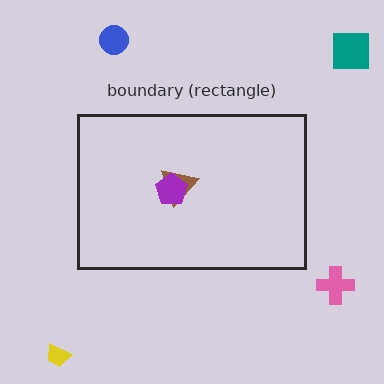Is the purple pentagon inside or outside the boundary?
Inside.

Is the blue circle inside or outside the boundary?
Outside.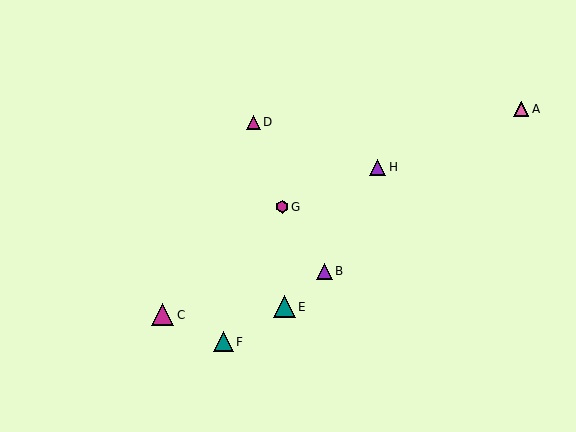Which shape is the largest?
The teal triangle (labeled E) is the largest.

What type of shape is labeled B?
Shape B is a purple triangle.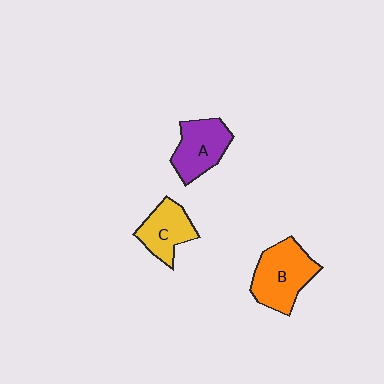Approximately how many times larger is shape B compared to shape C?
Approximately 1.4 times.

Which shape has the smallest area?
Shape C (yellow).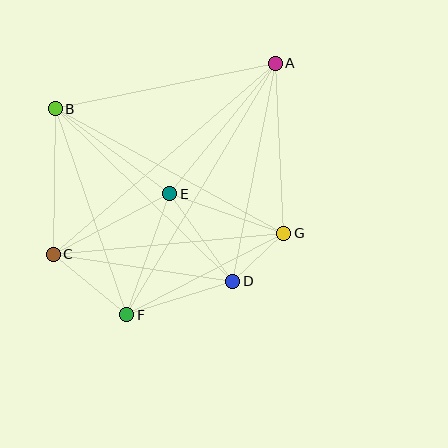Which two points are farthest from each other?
Points A and C are farthest from each other.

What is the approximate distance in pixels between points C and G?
The distance between C and G is approximately 232 pixels.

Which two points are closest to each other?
Points D and G are closest to each other.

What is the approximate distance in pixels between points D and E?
The distance between D and E is approximately 107 pixels.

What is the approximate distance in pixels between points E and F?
The distance between E and F is approximately 128 pixels.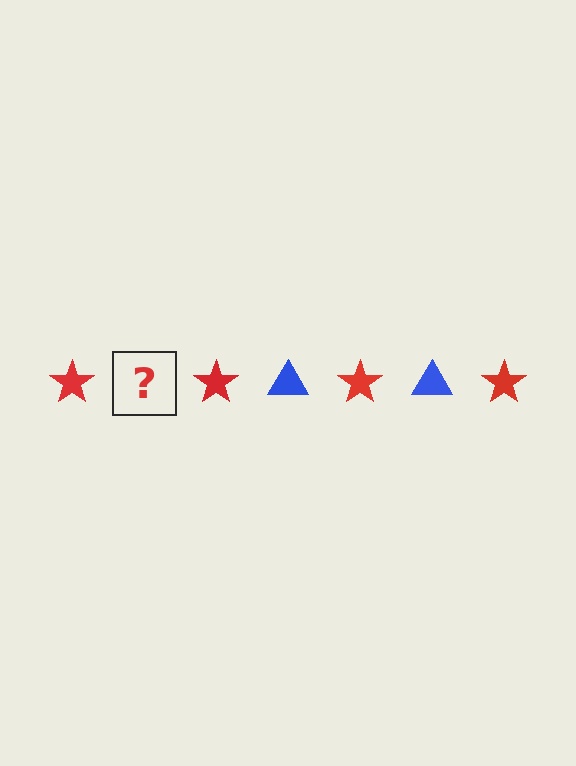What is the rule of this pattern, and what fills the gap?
The rule is that the pattern alternates between red star and blue triangle. The gap should be filled with a blue triangle.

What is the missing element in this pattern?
The missing element is a blue triangle.